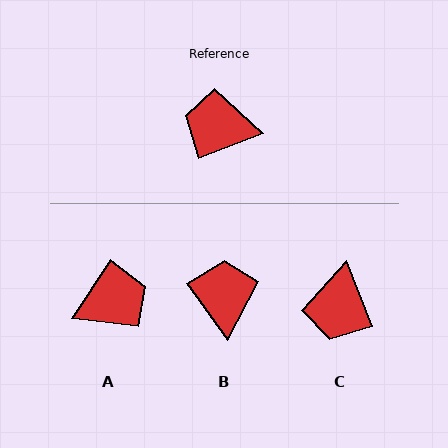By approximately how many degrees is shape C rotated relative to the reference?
Approximately 90 degrees counter-clockwise.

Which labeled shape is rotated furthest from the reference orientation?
A, about 145 degrees away.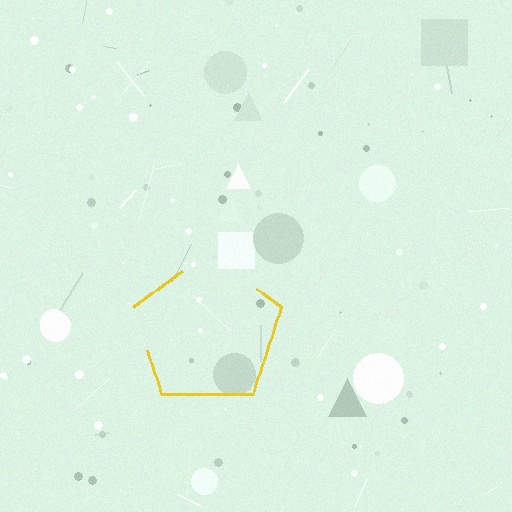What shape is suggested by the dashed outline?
The dashed outline suggests a pentagon.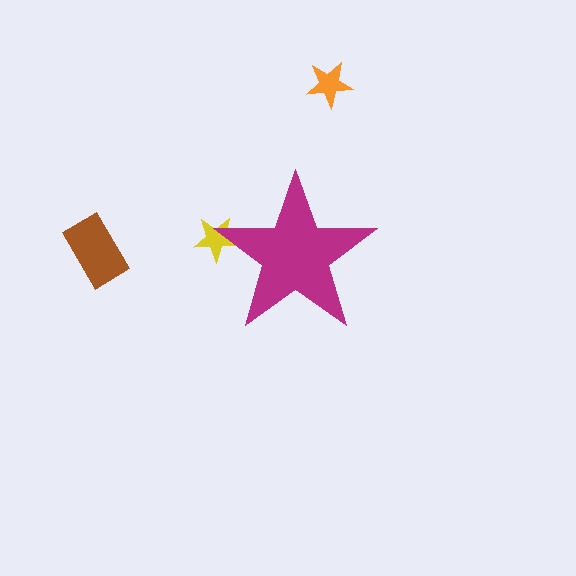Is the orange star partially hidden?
No, the orange star is fully visible.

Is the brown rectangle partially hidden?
No, the brown rectangle is fully visible.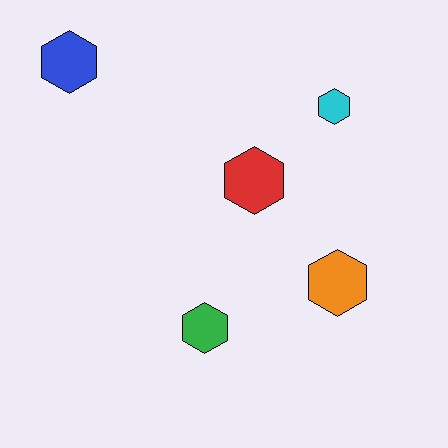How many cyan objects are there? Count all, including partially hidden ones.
There is 1 cyan object.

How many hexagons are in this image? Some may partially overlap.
There are 5 hexagons.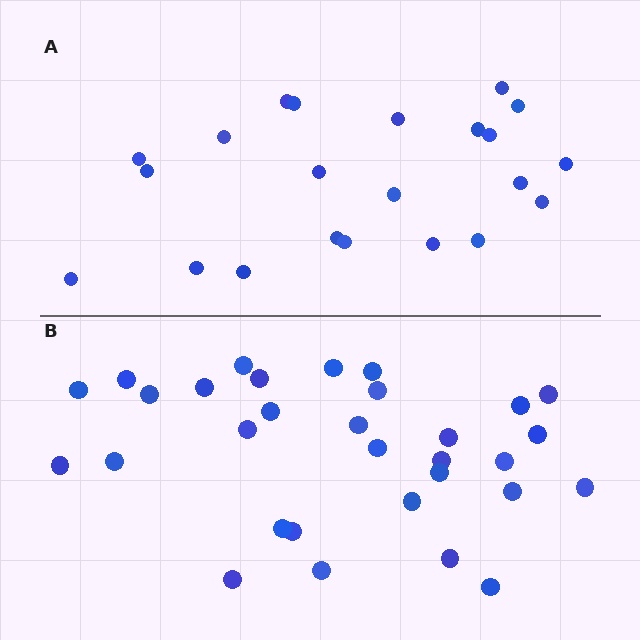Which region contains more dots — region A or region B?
Region B (the bottom region) has more dots.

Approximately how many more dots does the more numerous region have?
Region B has roughly 8 or so more dots than region A.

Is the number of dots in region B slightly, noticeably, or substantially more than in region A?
Region B has noticeably more, but not dramatically so. The ratio is roughly 1.4 to 1.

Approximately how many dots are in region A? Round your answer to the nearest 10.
About 20 dots. (The exact count is 22, which rounds to 20.)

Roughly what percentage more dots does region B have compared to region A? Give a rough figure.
About 40% more.